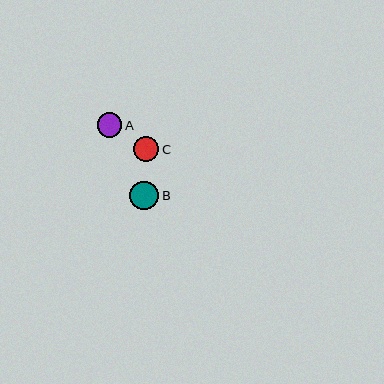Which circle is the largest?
Circle B is the largest with a size of approximately 29 pixels.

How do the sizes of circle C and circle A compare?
Circle C and circle A are approximately the same size.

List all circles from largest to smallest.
From largest to smallest: B, C, A.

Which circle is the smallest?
Circle A is the smallest with a size of approximately 24 pixels.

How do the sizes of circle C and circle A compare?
Circle C and circle A are approximately the same size.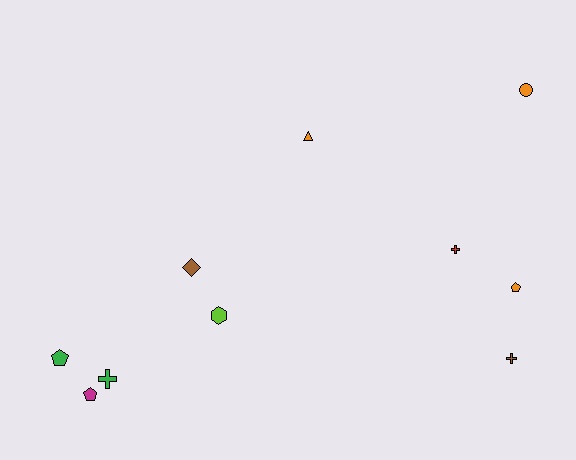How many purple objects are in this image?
There are no purple objects.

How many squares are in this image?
There are no squares.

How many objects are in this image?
There are 10 objects.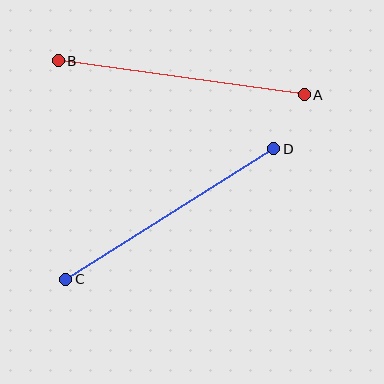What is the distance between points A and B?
The distance is approximately 248 pixels.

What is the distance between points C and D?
The distance is approximately 245 pixels.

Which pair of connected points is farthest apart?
Points A and B are farthest apart.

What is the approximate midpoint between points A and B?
The midpoint is at approximately (181, 78) pixels.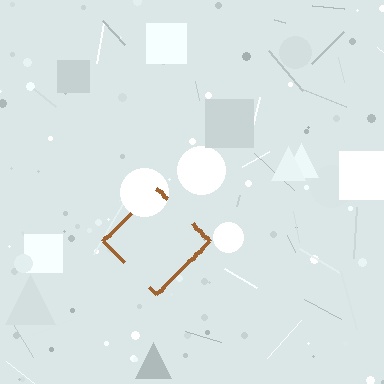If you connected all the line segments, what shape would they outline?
They would outline a diamond.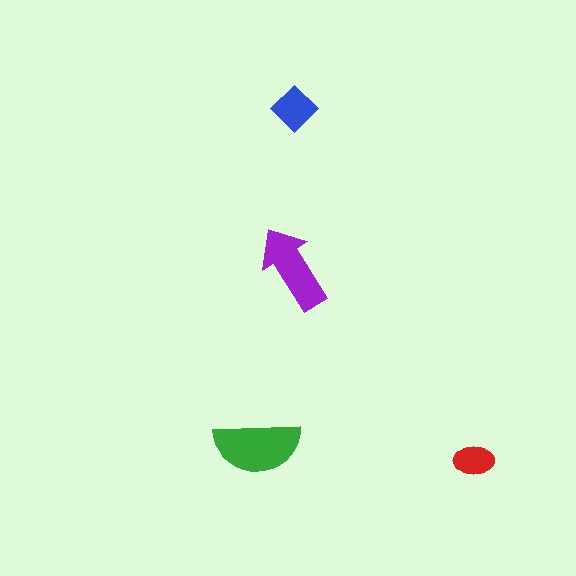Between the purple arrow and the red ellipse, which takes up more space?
The purple arrow.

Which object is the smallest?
The red ellipse.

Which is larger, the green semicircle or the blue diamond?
The green semicircle.